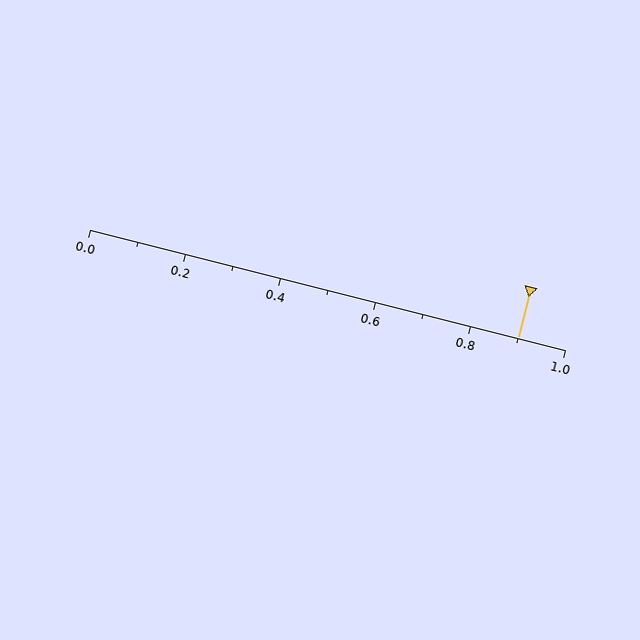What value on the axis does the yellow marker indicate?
The marker indicates approximately 0.9.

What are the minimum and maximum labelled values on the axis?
The axis runs from 0.0 to 1.0.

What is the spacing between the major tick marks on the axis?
The major ticks are spaced 0.2 apart.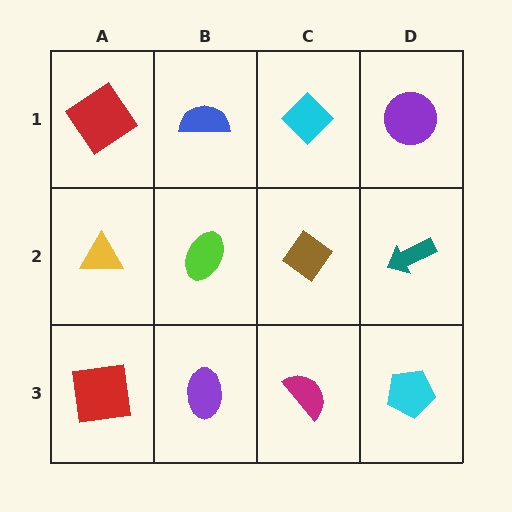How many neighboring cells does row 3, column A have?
2.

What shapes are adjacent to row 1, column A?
A yellow triangle (row 2, column A), a blue semicircle (row 1, column B).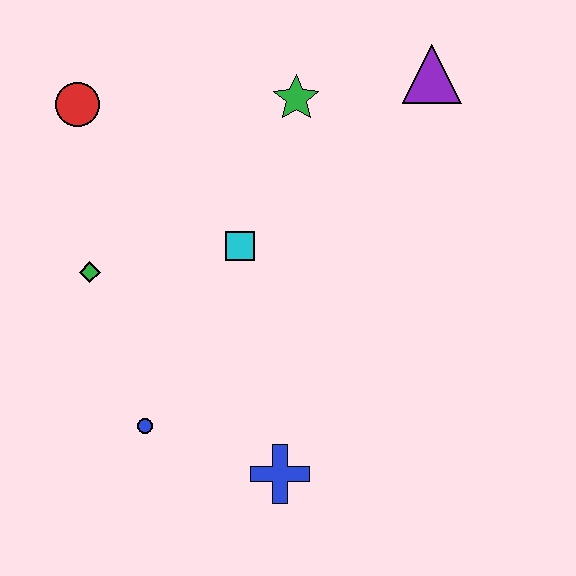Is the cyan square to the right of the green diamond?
Yes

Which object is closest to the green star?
The purple triangle is closest to the green star.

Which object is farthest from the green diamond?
The purple triangle is farthest from the green diamond.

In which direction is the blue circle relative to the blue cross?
The blue circle is to the left of the blue cross.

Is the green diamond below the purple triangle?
Yes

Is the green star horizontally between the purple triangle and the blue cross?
Yes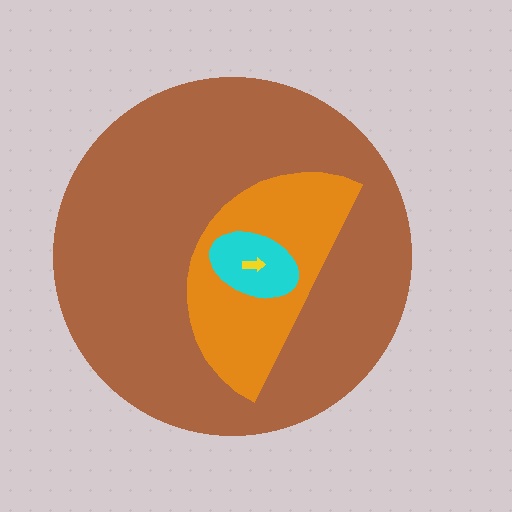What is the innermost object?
The yellow arrow.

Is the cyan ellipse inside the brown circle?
Yes.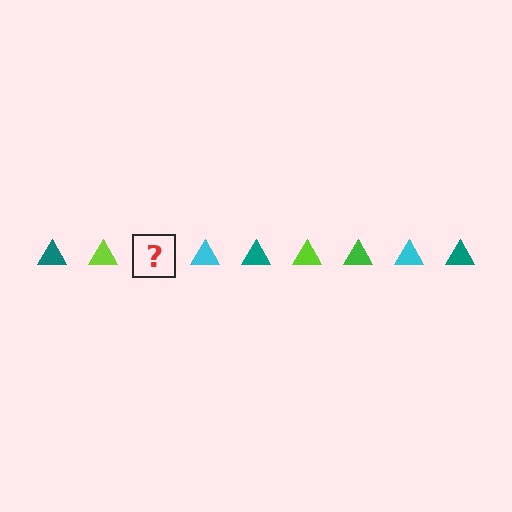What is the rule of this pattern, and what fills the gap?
The rule is that the pattern cycles through teal, lime, green, cyan triangles. The gap should be filled with a green triangle.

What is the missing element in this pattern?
The missing element is a green triangle.